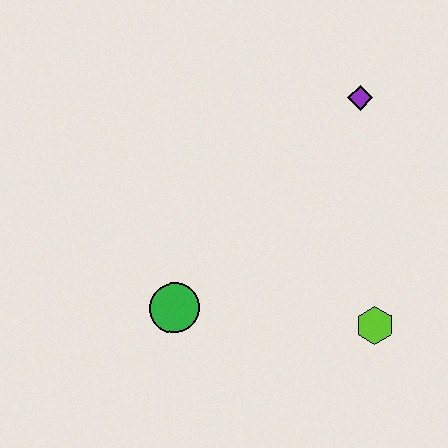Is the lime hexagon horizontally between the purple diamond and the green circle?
No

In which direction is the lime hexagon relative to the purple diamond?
The lime hexagon is below the purple diamond.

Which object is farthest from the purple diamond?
The green circle is farthest from the purple diamond.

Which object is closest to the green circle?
The lime hexagon is closest to the green circle.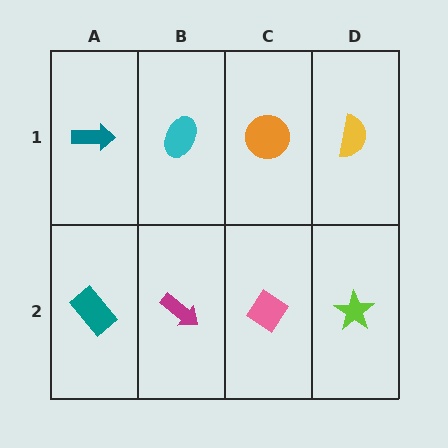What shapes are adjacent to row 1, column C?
A pink diamond (row 2, column C), a cyan ellipse (row 1, column B), a yellow semicircle (row 1, column D).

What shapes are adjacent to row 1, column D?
A lime star (row 2, column D), an orange circle (row 1, column C).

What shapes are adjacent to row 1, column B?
A magenta arrow (row 2, column B), a teal arrow (row 1, column A), an orange circle (row 1, column C).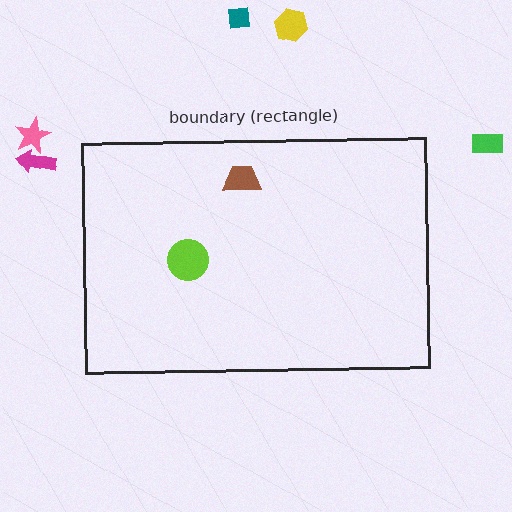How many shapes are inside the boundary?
2 inside, 5 outside.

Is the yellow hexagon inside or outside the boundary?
Outside.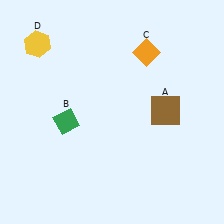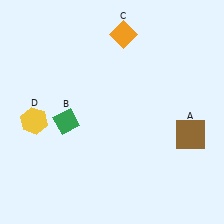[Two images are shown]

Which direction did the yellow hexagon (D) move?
The yellow hexagon (D) moved down.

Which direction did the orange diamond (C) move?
The orange diamond (C) moved left.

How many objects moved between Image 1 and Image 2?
3 objects moved between the two images.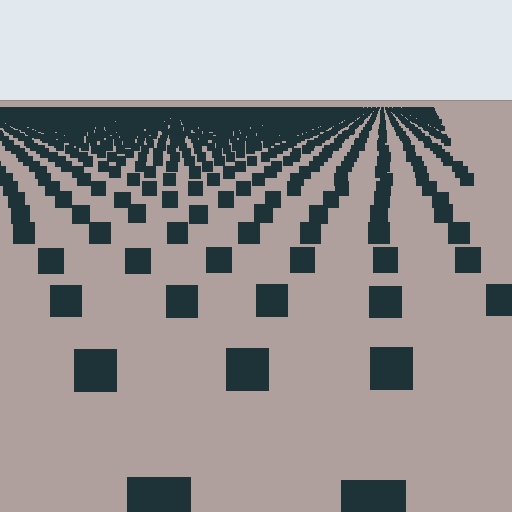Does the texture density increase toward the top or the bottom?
Density increases toward the top.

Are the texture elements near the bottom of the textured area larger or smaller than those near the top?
Larger. Near the bottom, elements are closer to the viewer and appear at a bigger on-screen size.